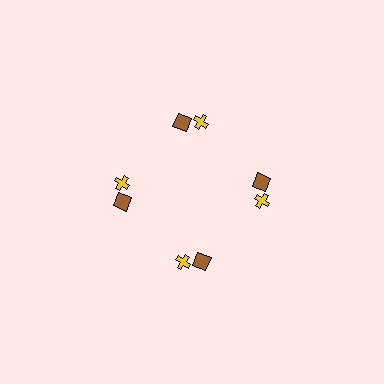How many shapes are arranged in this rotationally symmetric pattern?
There are 8 shapes, arranged in 4 groups of 2.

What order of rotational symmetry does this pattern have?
This pattern has 4-fold rotational symmetry.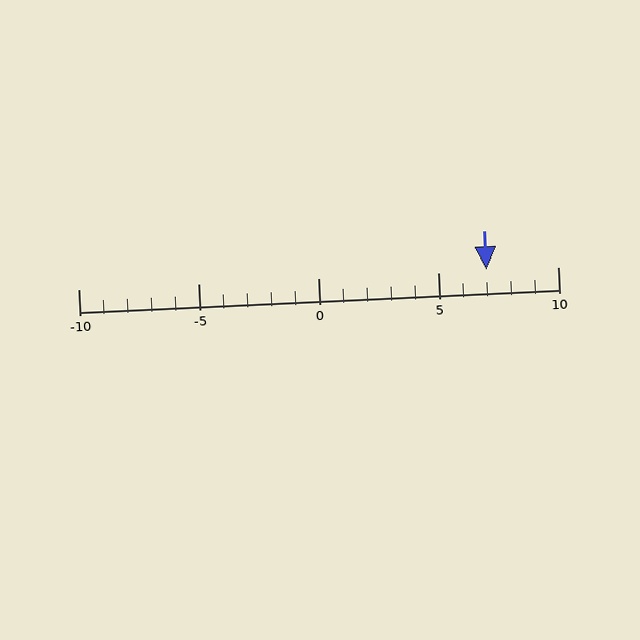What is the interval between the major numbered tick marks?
The major tick marks are spaced 5 units apart.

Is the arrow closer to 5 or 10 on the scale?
The arrow is closer to 5.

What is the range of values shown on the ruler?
The ruler shows values from -10 to 10.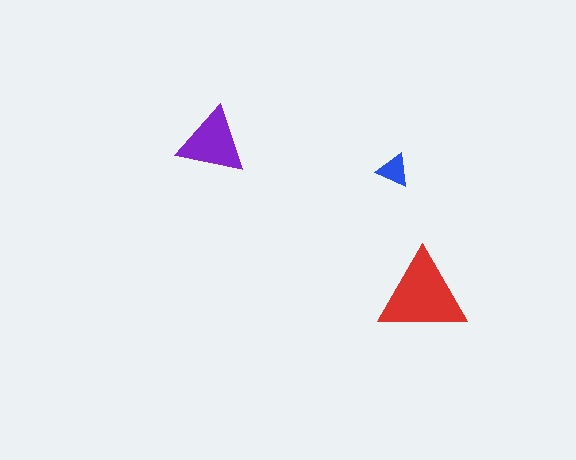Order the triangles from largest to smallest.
the red one, the purple one, the blue one.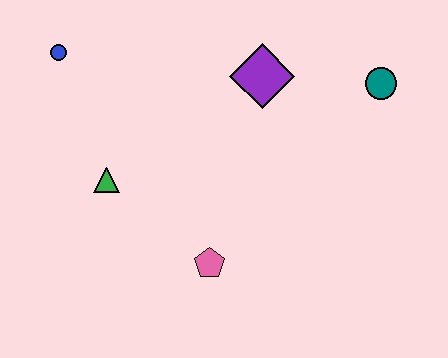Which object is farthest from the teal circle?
The blue circle is farthest from the teal circle.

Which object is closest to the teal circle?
The purple diamond is closest to the teal circle.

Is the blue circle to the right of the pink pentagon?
No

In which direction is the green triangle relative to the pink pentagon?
The green triangle is to the left of the pink pentagon.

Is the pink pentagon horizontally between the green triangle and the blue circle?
No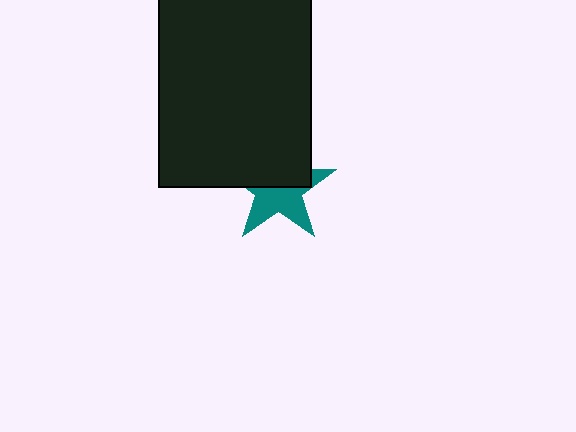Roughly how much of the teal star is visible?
About half of it is visible (roughly 53%).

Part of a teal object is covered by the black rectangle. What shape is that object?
It is a star.